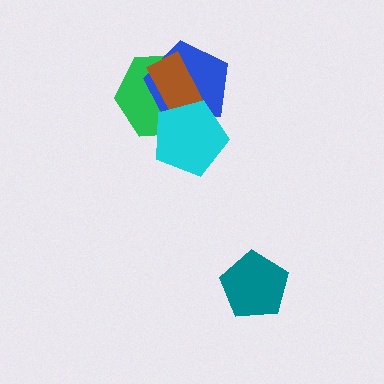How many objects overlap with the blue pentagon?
3 objects overlap with the blue pentagon.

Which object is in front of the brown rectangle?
The cyan pentagon is in front of the brown rectangle.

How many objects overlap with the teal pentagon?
0 objects overlap with the teal pentagon.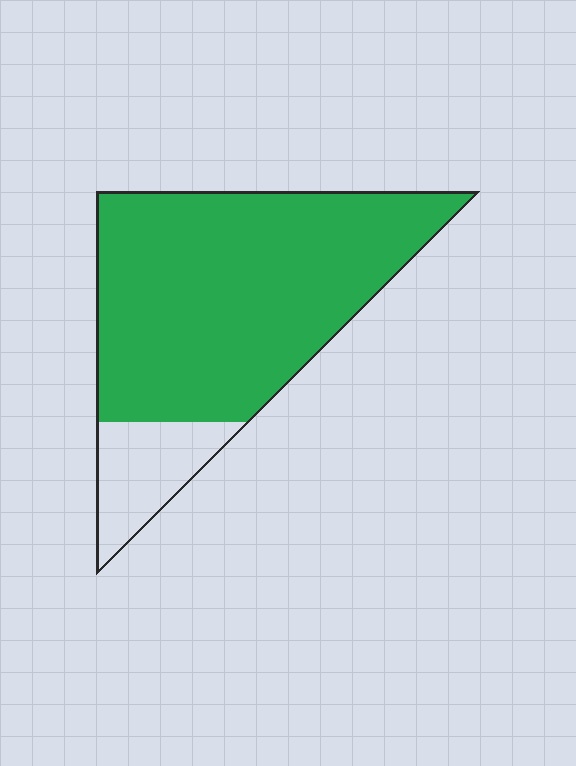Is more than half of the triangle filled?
Yes.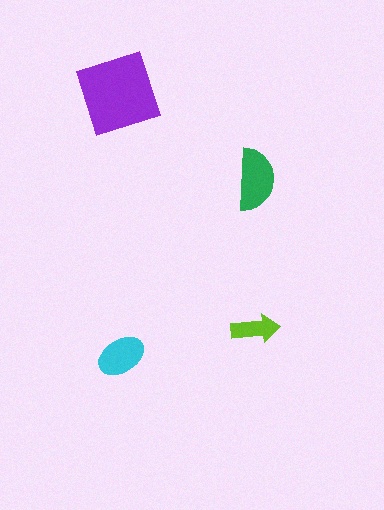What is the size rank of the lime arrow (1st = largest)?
4th.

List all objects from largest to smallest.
The purple diamond, the green semicircle, the cyan ellipse, the lime arrow.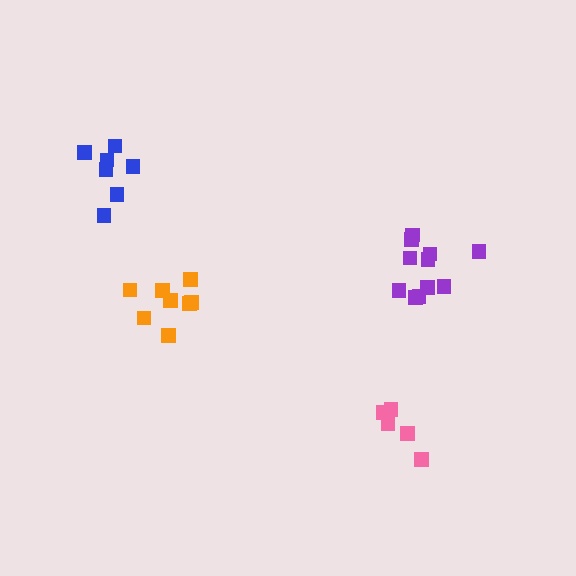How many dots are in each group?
Group 1: 7 dots, Group 2: 5 dots, Group 3: 8 dots, Group 4: 11 dots (31 total).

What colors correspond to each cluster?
The clusters are colored: blue, pink, orange, purple.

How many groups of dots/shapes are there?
There are 4 groups.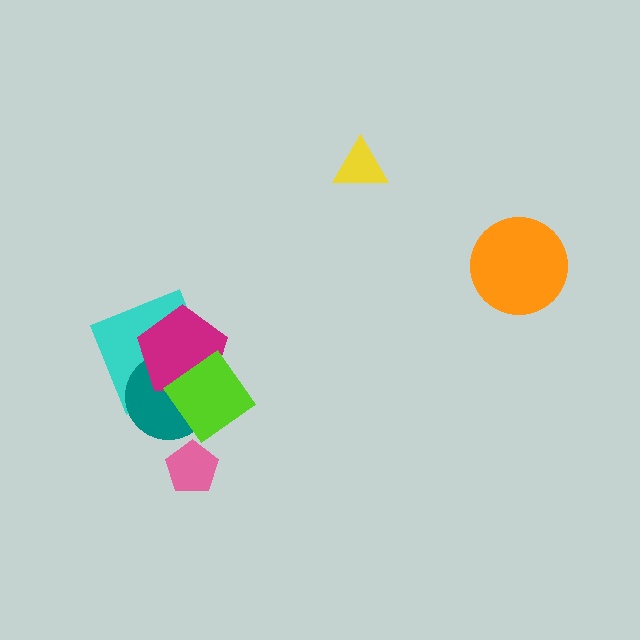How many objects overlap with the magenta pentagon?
3 objects overlap with the magenta pentagon.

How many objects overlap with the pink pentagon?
0 objects overlap with the pink pentagon.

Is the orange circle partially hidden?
No, no other shape covers it.